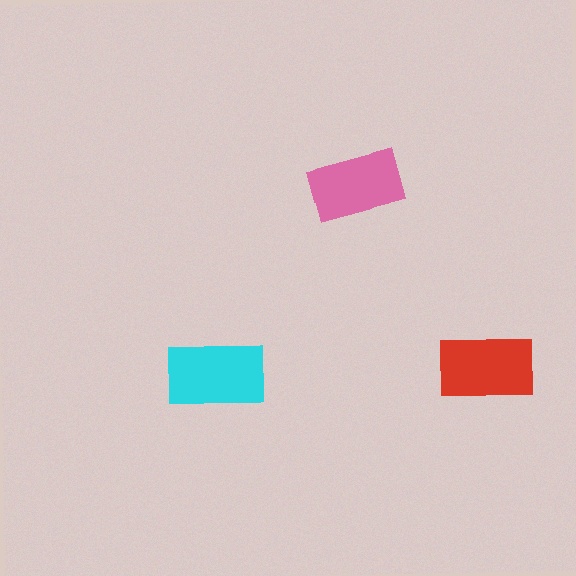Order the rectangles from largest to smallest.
the cyan one, the red one, the pink one.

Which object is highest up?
The pink rectangle is topmost.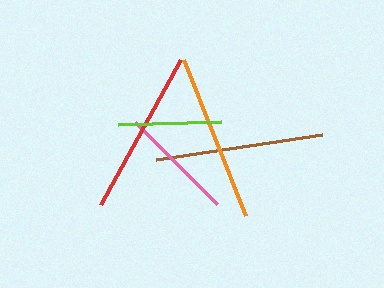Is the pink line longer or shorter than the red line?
The red line is longer than the pink line.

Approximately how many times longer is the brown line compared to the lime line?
The brown line is approximately 1.6 times the length of the lime line.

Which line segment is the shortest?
The lime line is the shortest at approximately 103 pixels.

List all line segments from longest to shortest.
From longest to shortest: orange, brown, red, pink, lime.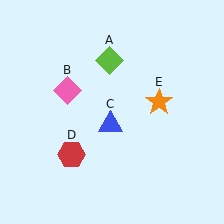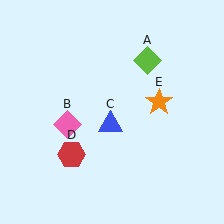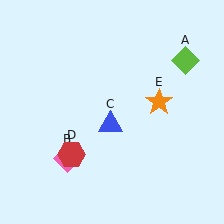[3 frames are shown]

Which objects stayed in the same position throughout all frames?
Blue triangle (object C) and red hexagon (object D) and orange star (object E) remained stationary.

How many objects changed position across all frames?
2 objects changed position: lime diamond (object A), pink diamond (object B).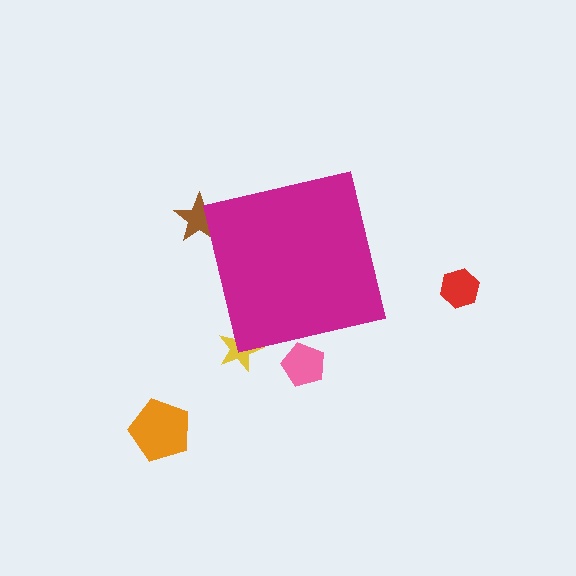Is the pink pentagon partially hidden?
Yes, the pink pentagon is partially hidden behind the magenta square.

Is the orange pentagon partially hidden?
No, the orange pentagon is fully visible.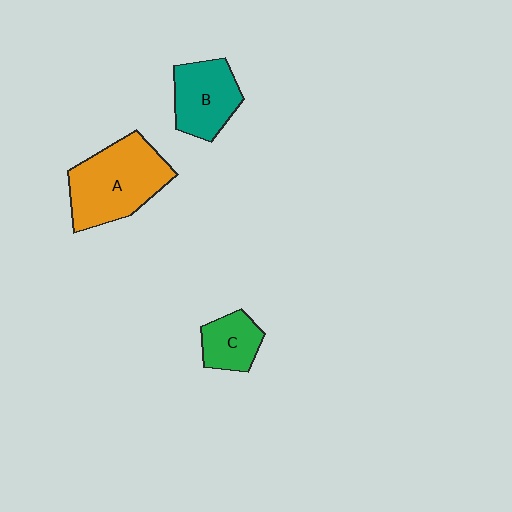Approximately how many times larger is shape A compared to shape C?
Approximately 2.3 times.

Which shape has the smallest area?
Shape C (green).